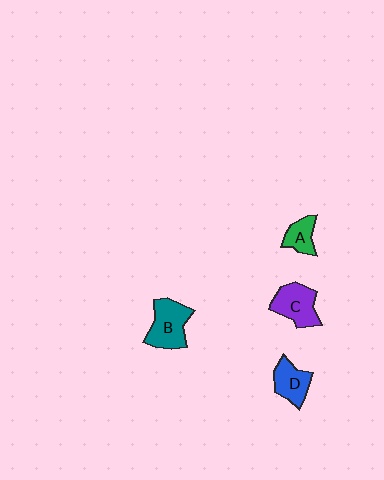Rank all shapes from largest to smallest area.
From largest to smallest: B (teal), C (purple), D (blue), A (green).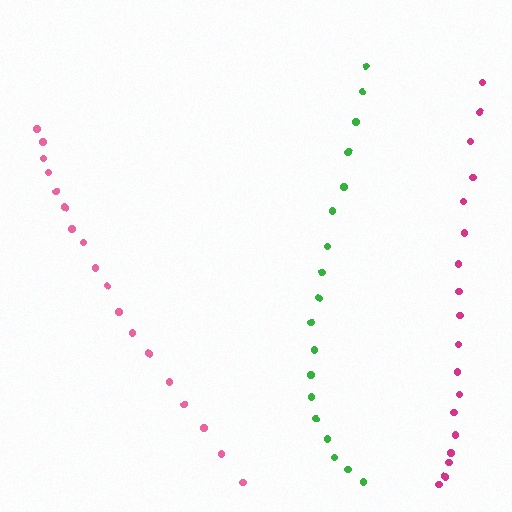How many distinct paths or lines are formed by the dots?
There are 3 distinct paths.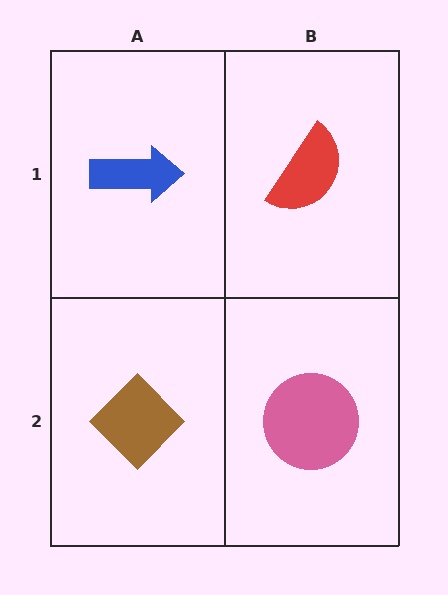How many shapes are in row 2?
2 shapes.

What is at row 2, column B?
A pink circle.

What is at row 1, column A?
A blue arrow.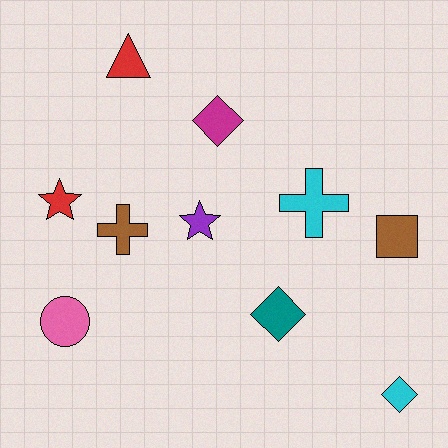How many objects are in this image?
There are 10 objects.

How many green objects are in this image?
There are no green objects.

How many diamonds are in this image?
There are 3 diamonds.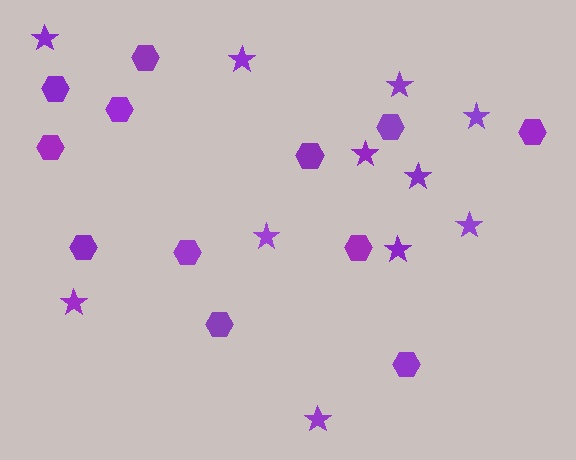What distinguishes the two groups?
There are 2 groups: one group of stars (11) and one group of hexagons (12).